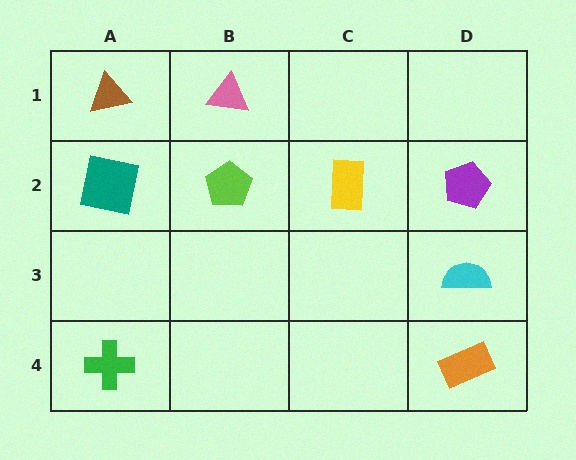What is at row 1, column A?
A brown triangle.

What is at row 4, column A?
A green cross.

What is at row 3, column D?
A cyan semicircle.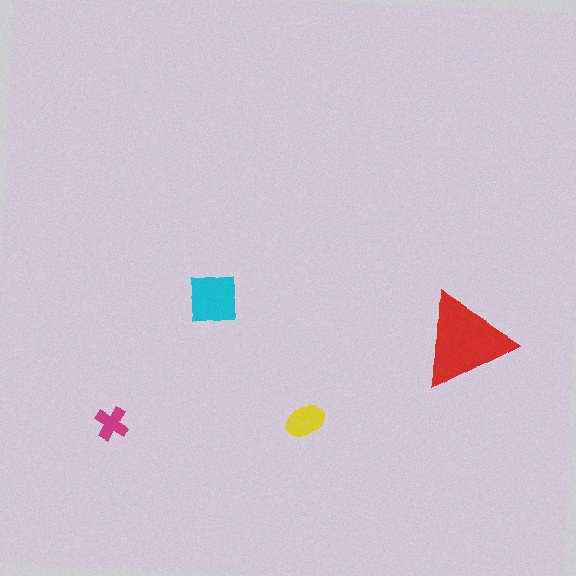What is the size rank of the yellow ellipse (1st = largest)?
3rd.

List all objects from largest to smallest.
The red triangle, the cyan square, the yellow ellipse, the magenta cross.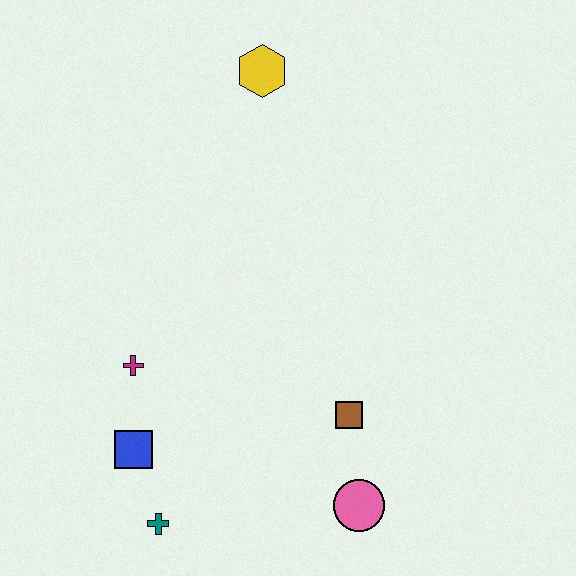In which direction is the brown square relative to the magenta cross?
The brown square is to the right of the magenta cross.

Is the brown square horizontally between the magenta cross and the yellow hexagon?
No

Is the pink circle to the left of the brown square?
No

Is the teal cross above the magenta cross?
No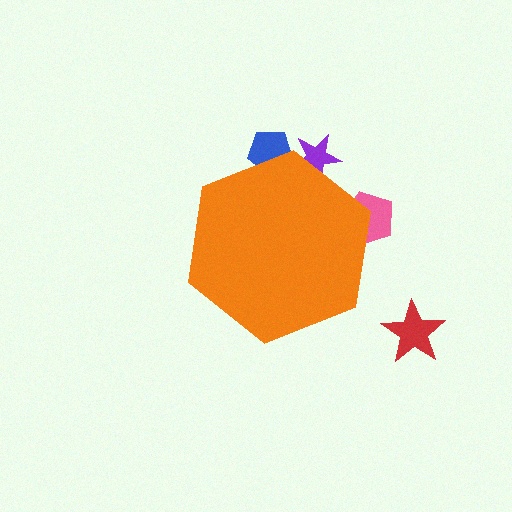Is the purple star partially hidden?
Yes, the purple star is partially hidden behind the orange hexagon.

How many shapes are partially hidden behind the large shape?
3 shapes are partially hidden.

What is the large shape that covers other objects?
An orange hexagon.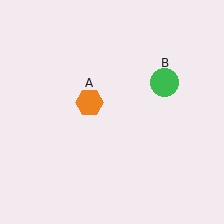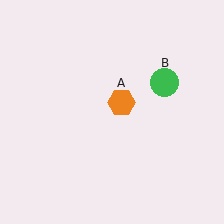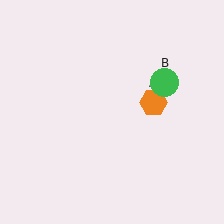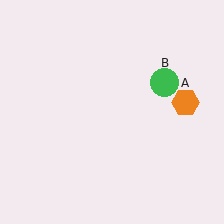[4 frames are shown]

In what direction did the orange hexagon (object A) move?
The orange hexagon (object A) moved right.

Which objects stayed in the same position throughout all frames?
Green circle (object B) remained stationary.